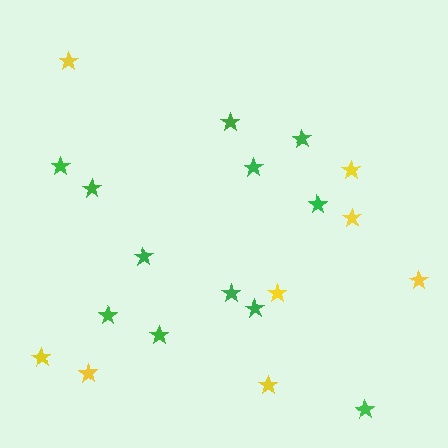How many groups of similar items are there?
There are 2 groups: one group of yellow stars (8) and one group of green stars (12).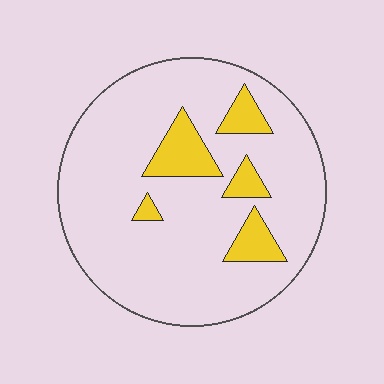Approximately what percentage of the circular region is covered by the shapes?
Approximately 15%.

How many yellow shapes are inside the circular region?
5.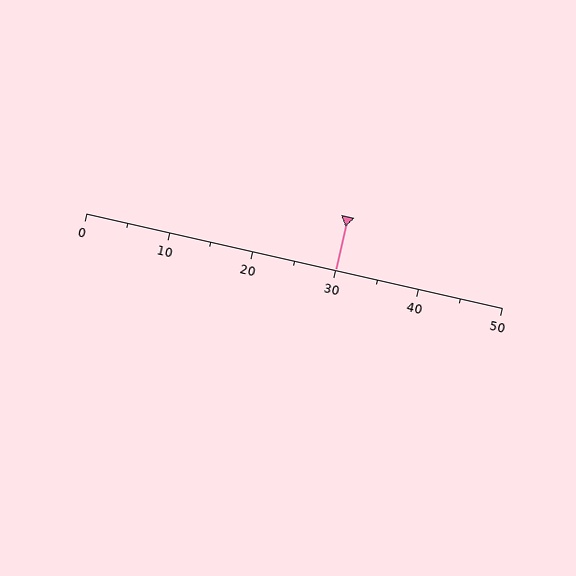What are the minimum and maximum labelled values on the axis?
The axis runs from 0 to 50.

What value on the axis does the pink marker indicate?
The marker indicates approximately 30.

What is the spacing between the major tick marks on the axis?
The major ticks are spaced 10 apart.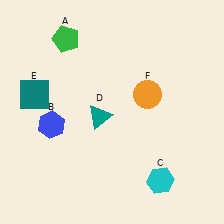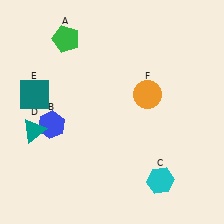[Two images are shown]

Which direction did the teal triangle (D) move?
The teal triangle (D) moved left.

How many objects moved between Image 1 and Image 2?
1 object moved between the two images.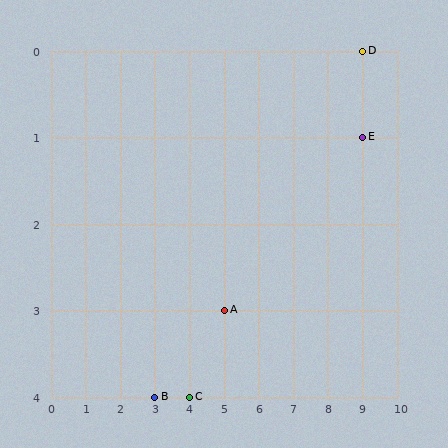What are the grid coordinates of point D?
Point D is at grid coordinates (9, 0).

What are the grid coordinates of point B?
Point B is at grid coordinates (3, 4).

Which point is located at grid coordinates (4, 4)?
Point C is at (4, 4).